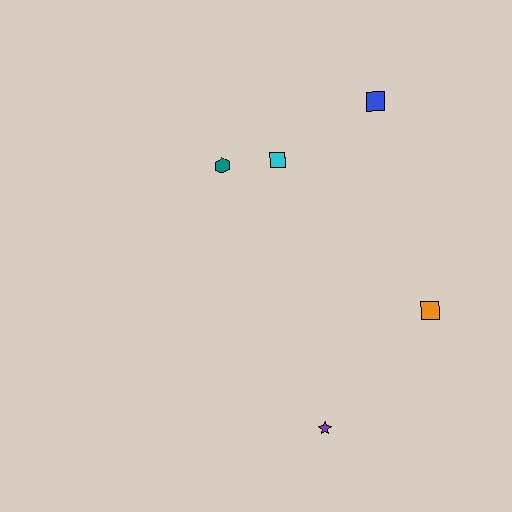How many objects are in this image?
There are 5 objects.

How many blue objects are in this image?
There is 1 blue object.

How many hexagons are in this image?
There is 1 hexagon.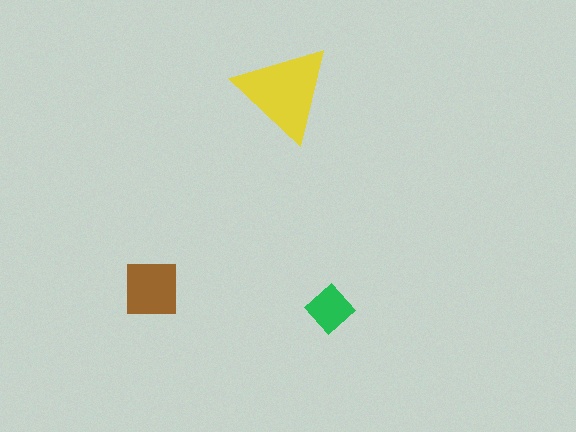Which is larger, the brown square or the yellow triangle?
The yellow triangle.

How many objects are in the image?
There are 3 objects in the image.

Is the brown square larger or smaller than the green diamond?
Larger.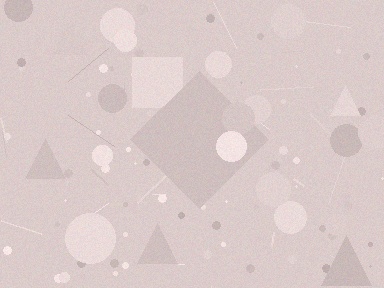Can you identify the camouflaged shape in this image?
The camouflaged shape is a diamond.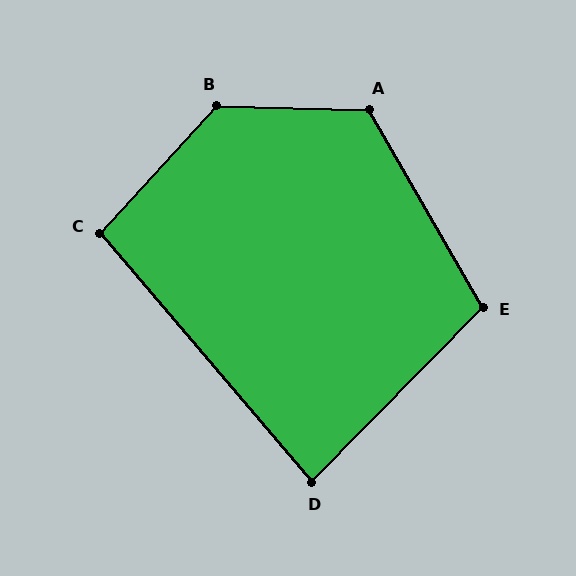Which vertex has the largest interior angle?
B, at approximately 131 degrees.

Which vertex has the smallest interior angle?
D, at approximately 85 degrees.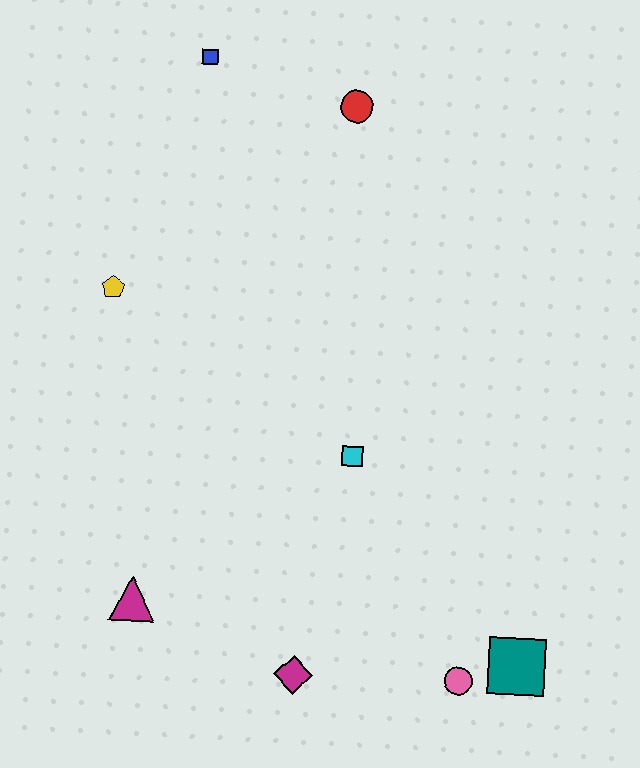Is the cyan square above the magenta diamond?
Yes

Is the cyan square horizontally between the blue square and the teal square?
Yes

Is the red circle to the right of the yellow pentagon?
Yes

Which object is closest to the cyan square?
The magenta diamond is closest to the cyan square.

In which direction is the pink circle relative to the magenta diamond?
The pink circle is to the right of the magenta diamond.